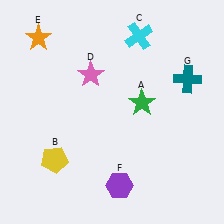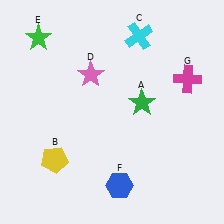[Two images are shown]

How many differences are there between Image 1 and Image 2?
There are 3 differences between the two images.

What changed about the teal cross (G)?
In Image 1, G is teal. In Image 2, it changed to magenta.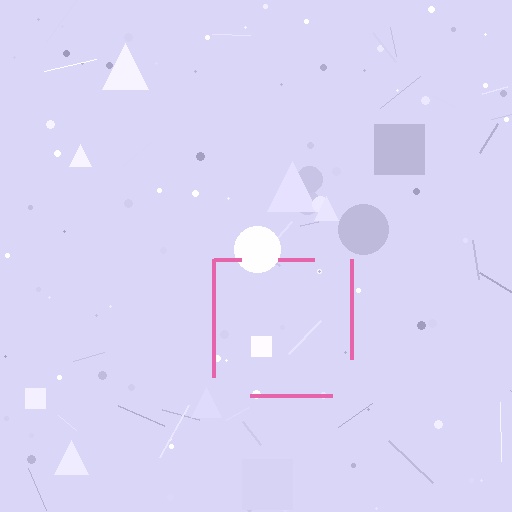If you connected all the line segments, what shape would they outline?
They would outline a square.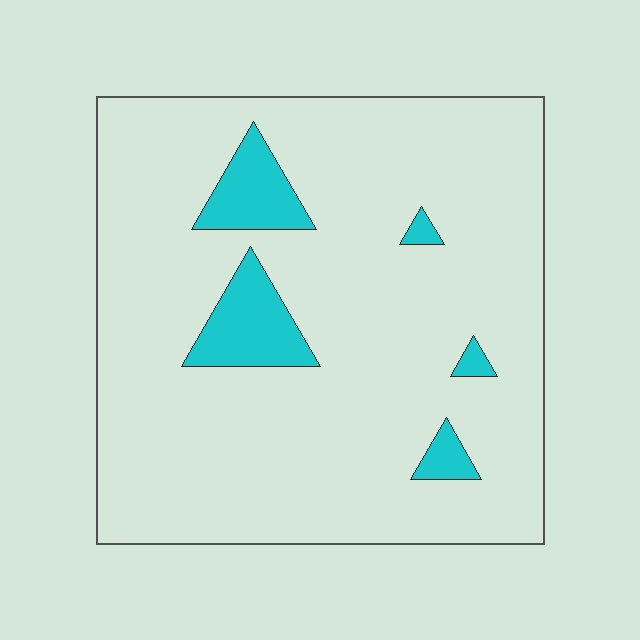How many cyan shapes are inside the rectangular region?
5.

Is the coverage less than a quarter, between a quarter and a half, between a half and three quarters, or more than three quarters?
Less than a quarter.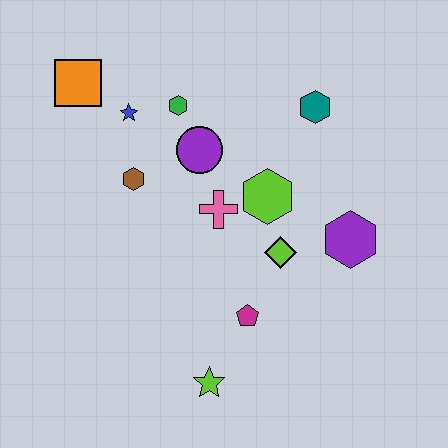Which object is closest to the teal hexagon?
The lime hexagon is closest to the teal hexagon.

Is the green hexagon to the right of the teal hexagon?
No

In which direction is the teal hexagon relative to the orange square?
The teal hexagon is to the right of the orange square.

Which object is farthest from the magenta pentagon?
The orange square is farthest from the magenta pentagon.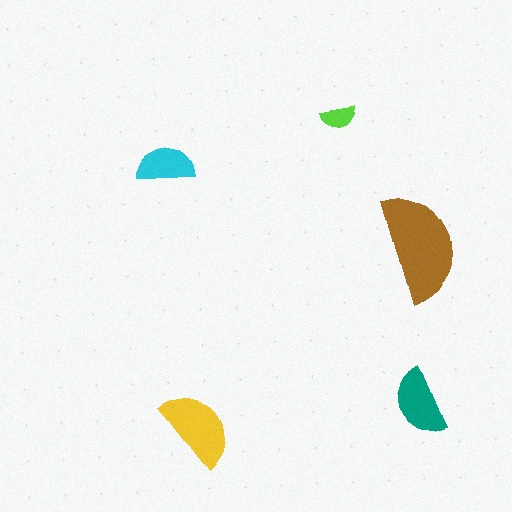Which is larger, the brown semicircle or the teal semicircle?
The brown one.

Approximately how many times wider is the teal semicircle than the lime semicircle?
About 2 times wider.